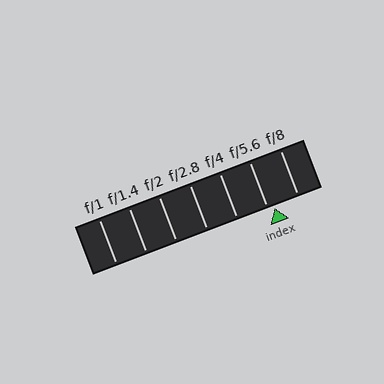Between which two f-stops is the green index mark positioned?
The index mark is between f/5.6 and f/8.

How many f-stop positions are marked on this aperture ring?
There are 7 f-stop positions marked.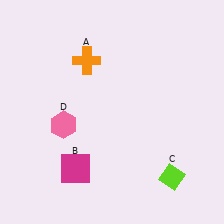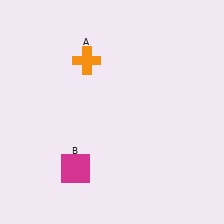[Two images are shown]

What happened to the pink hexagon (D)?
The pink hexagon (D) was removed in Image 2. It was in the bottom-left area of Image 1.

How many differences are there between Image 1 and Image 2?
There are 2 differences between the two images.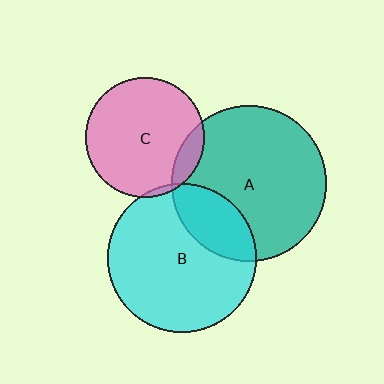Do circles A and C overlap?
Yes.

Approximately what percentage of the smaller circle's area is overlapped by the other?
Approximately 10%.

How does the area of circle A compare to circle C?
Approximately 1.7 times.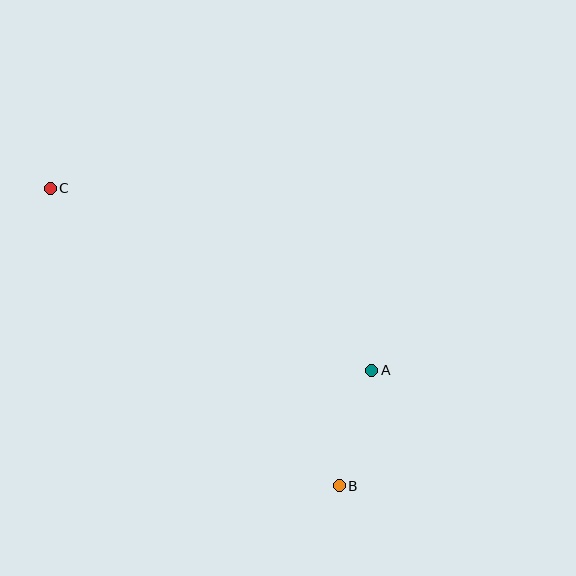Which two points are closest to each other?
Points A and B are closest to each other.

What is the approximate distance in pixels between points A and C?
The distance between A and C is approximately 370 pixels.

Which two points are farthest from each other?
Points B and C are farthest from each other.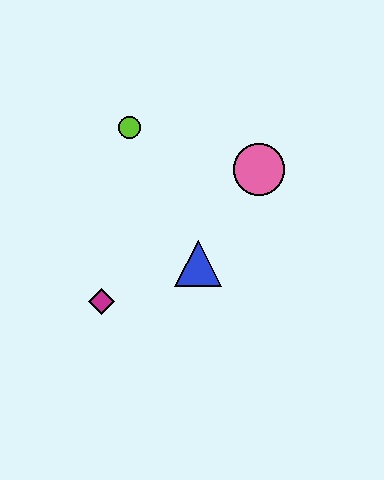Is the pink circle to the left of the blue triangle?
No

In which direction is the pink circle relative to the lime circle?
The pink circle is to the right of the lime circle.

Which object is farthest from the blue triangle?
The lime circle is farthest from the blue triangle.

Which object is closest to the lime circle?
The pink circle is closest to the lime circle.